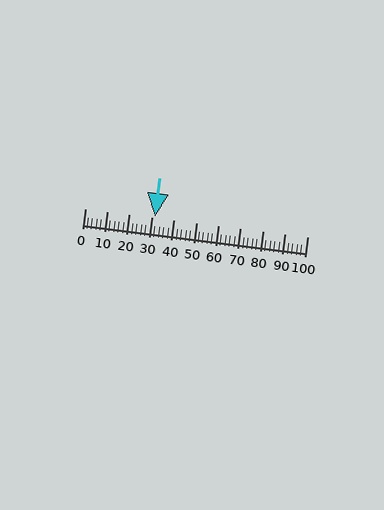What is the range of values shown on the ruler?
The ruler shows values from 0 to 100.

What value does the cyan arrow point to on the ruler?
The cyan arrow points to approximately 31.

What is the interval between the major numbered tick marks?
The major tick marks are spaced 10 units apart.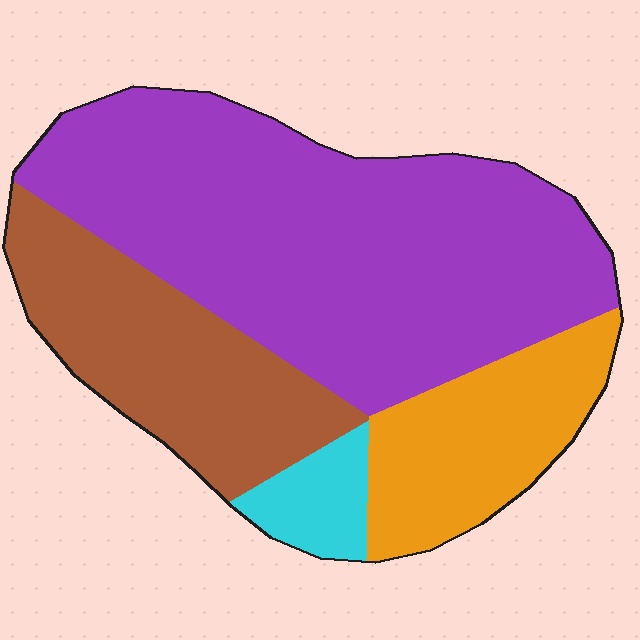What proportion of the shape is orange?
Orange takes up about one sixth (1/6) of the shape.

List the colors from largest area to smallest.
From largest to smallest: purple, brown, orange, cyan.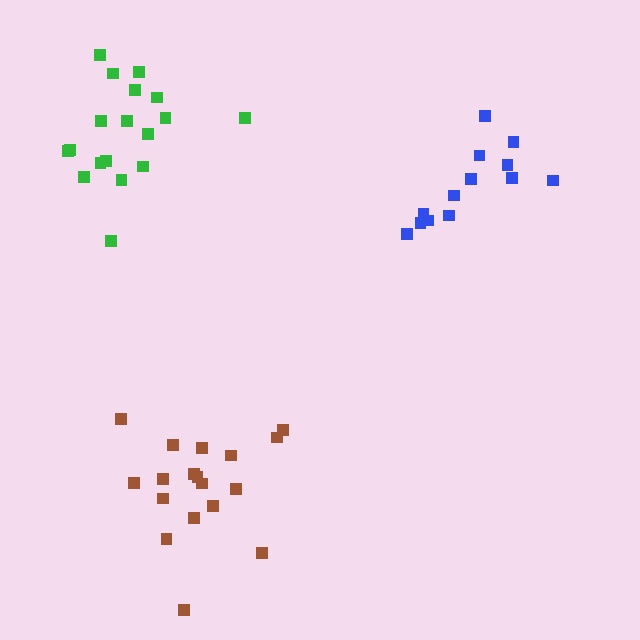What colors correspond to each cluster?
The clusters are colored: blue, brown, green.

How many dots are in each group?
Group 1: 13 dots, Group 2: 18 dots, Group 3: 18 dots (49 total).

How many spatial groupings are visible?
There are 3 spatial groupings.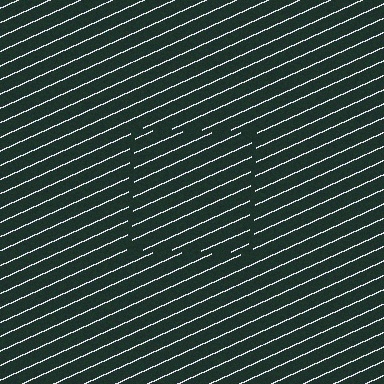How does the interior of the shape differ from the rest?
The interior of the shape contains the same grating, shifted by half a period — the contour is defined by the phase discontinuity where line-ends from the inner and outer gratings abut.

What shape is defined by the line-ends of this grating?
An illusory square. The interior of the shape contains the same grating, shifted by half a period — the contour is defined by the phase discontinuity where line-ends from the inner and outer gratings abut.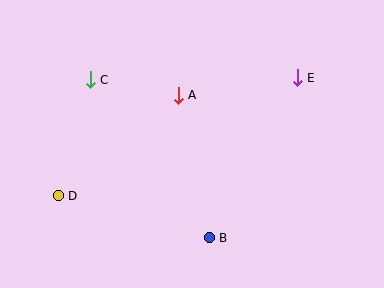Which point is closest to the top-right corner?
Point E is closest to the top-right corner.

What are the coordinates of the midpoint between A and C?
The midpoint between A and C is at (134, 87).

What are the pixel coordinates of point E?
Point E is at (297, 78).